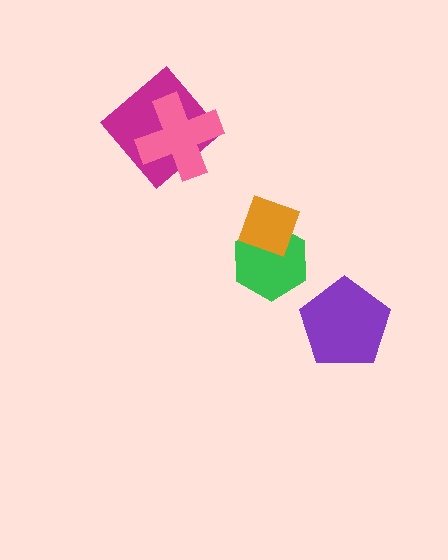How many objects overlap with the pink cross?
1 object overlaps with the pink cross.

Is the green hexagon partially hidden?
Yes, it is partially covered by another shape.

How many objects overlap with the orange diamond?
1 object overlaps with the orange diamond.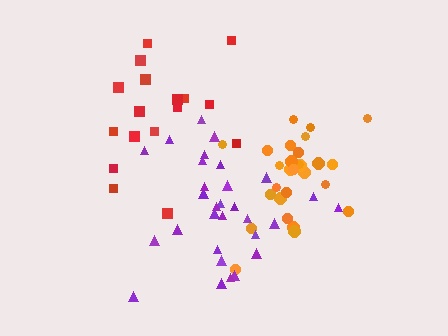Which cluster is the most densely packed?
Orange.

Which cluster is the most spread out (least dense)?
Red.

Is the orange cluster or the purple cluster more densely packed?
Orange.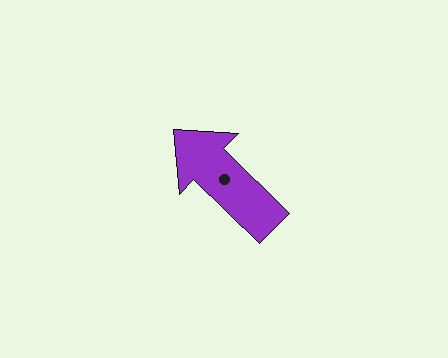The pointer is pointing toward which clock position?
Roughly 10 o'clock.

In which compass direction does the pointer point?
Northwest.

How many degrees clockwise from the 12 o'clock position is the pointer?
Approximately 314 degrees.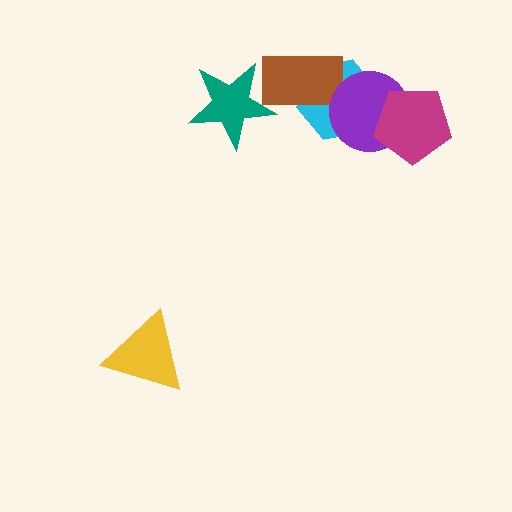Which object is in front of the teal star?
The brown rectangle is in front of the teal star.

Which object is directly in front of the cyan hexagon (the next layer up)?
The brown rectangle is directly in front of the cyan hexagon.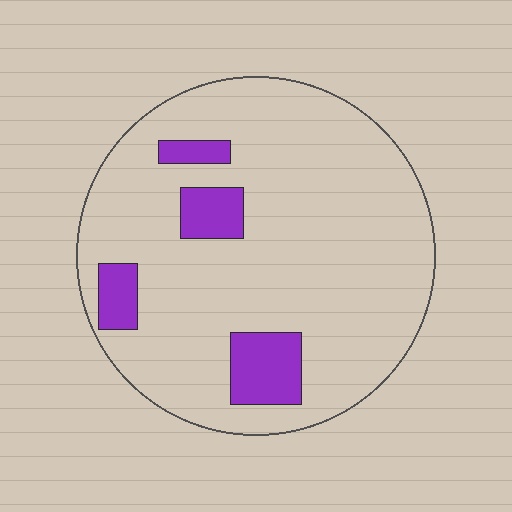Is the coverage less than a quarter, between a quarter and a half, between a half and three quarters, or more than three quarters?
Less than a quarter.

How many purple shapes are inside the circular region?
4.